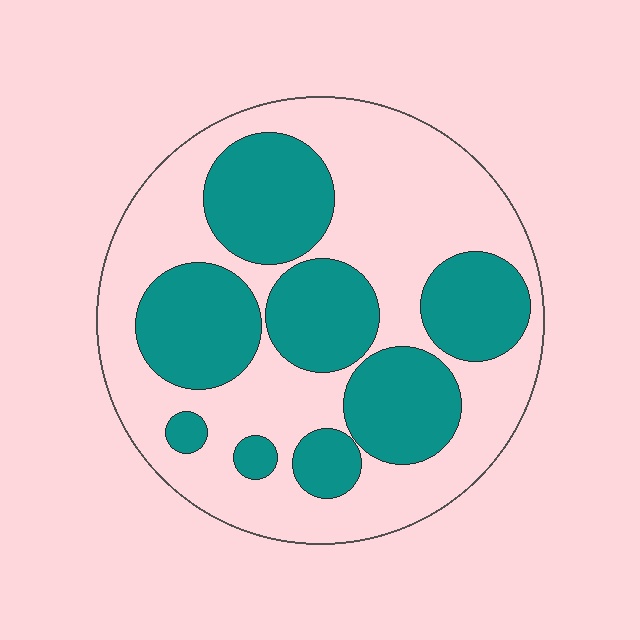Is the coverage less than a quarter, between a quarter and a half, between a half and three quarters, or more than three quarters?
Between a quarter and a half.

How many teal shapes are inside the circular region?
8.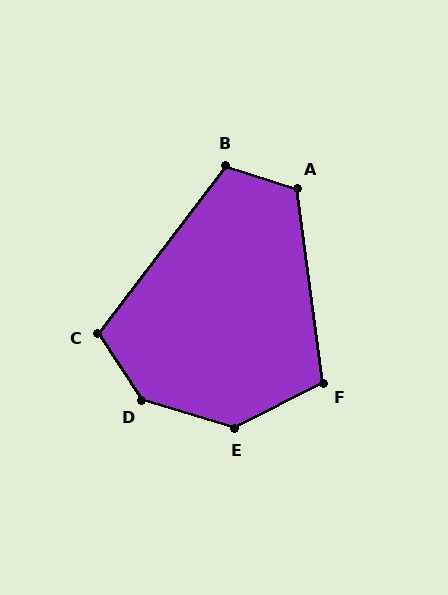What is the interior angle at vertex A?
Approximately 115 degrees (obtuse).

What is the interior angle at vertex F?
Approximately 109 degrees (obtuse).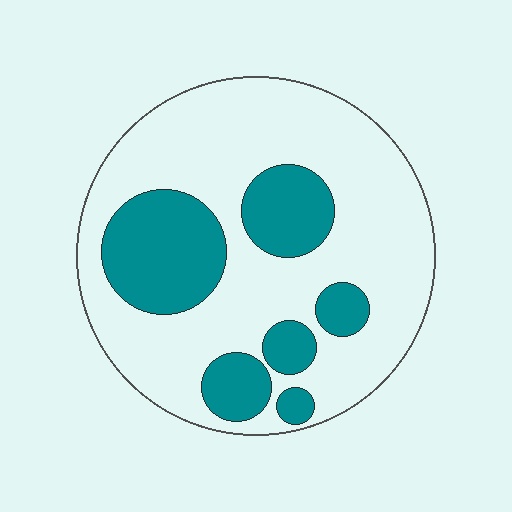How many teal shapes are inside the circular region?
6.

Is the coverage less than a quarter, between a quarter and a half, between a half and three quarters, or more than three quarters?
Between a quarter and a half.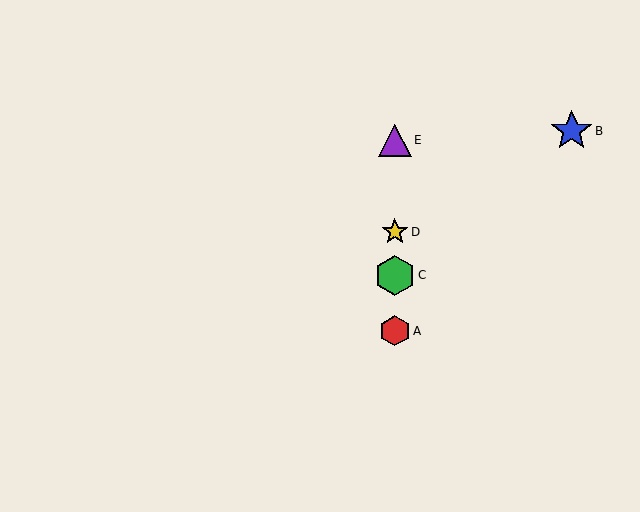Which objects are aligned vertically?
Objects A, C, D, E are aligned vertically.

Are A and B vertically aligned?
No, A is at x≈395 and B is at x≈572.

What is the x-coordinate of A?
Object A is at x≈395.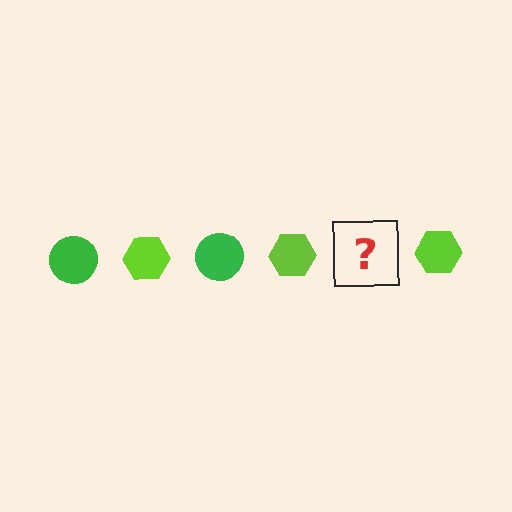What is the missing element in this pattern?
The missing element is a green circle.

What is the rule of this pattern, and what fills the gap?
The rule is that the pattern alternates between green circle and lime hexagon. The gap should be filled with a green circle.